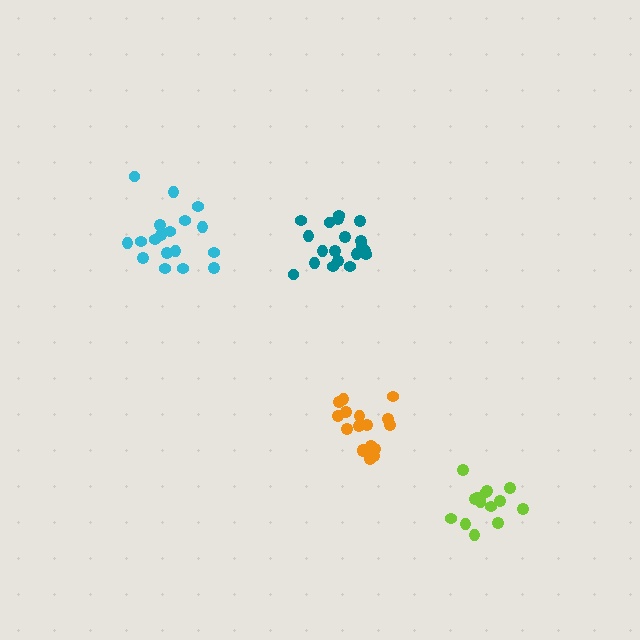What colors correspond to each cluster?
The clusters are colored: cyan, orange, lime, teal.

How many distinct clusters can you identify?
There are 4 distinct clusters.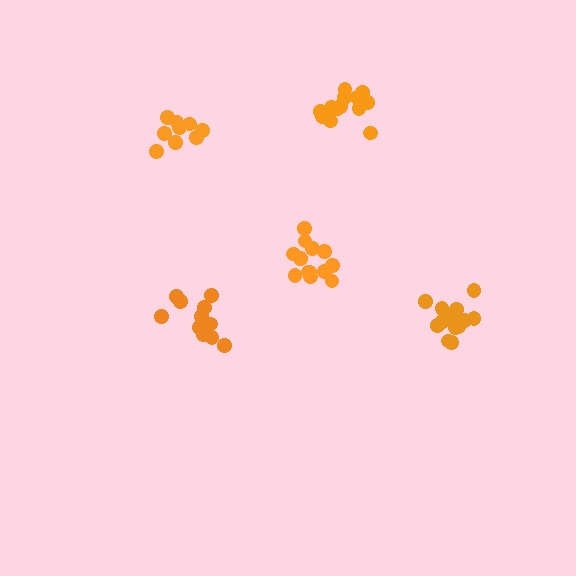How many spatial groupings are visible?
There are 5 spatial groupings.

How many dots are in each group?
Group 1: 9 dots, Group 2: 14 dots, Group 3: 14 dots, Group 4: 13 dots, Group 5: 13 dots (63 total).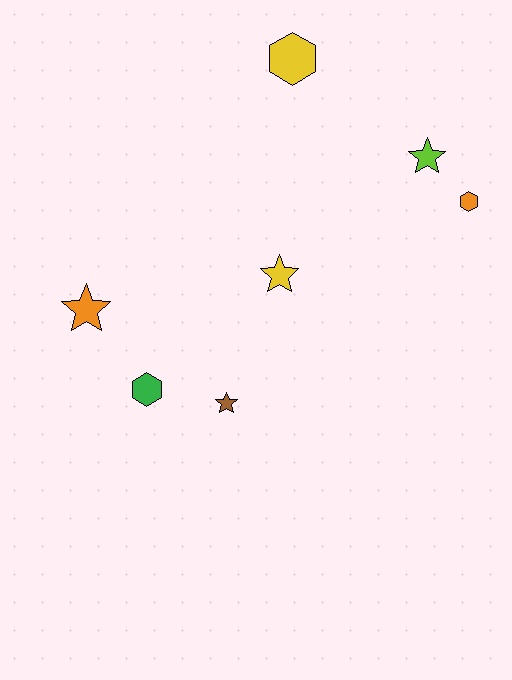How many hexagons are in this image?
There are 3 hexagons.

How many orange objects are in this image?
There are 2 orange objects.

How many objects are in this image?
There are 7 objects.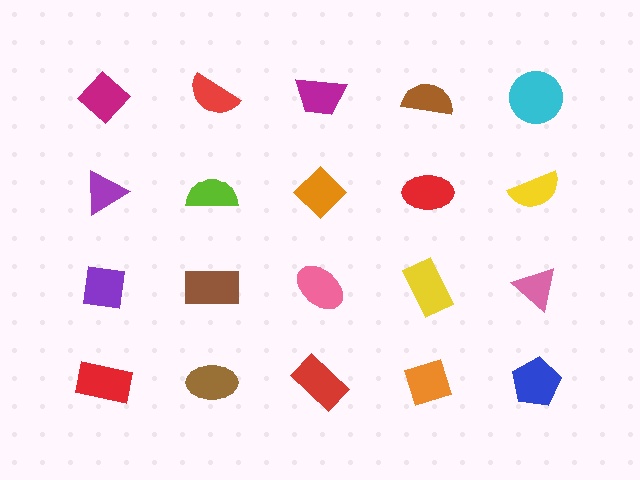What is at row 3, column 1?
A purple square.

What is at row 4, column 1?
A red rectangle.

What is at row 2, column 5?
A yellow semicircle.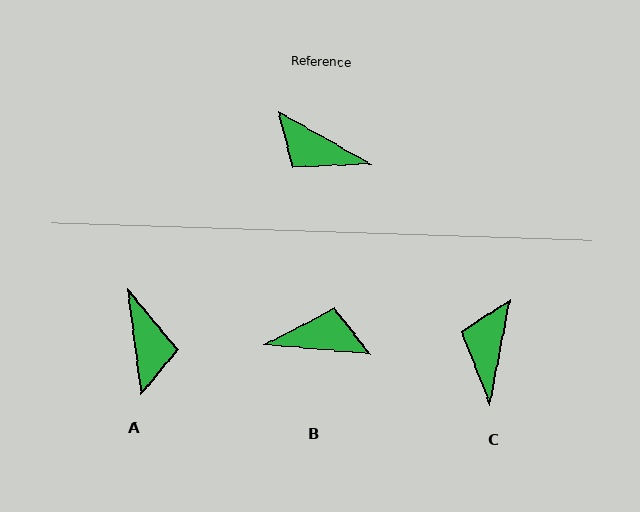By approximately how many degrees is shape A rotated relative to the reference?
Approximately 127 degrees counter-clockwise.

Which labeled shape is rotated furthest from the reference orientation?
B, about 155 degrees away.